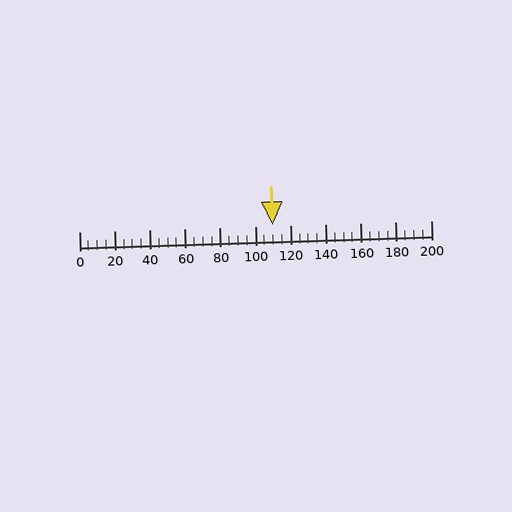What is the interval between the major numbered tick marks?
The major tick marks are spaced 20 units apart.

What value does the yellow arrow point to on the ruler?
The yellow arrow points to approximately 110.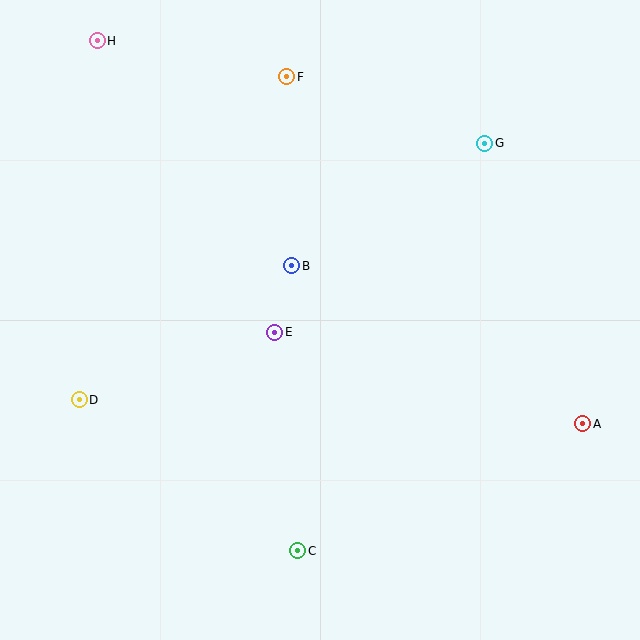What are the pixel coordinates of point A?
Point A is at (583, 424).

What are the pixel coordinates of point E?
Point E is at (275, 332).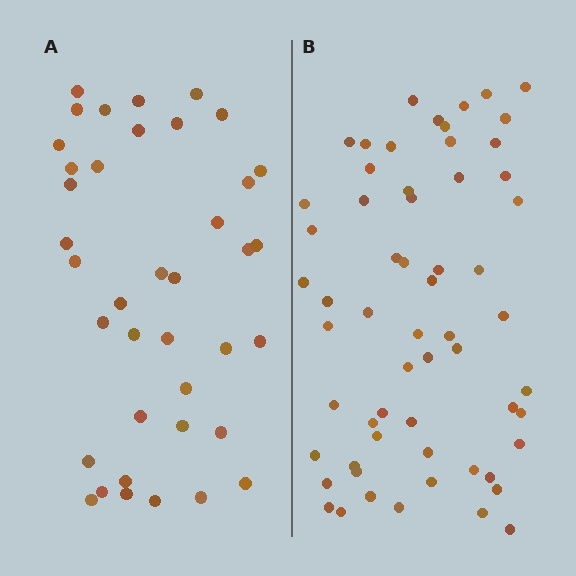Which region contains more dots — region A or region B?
Region B (the right region) has more dots.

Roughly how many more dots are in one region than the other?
Region B has approximately 20 more dots than region A.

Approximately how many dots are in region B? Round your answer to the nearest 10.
About 60 dots.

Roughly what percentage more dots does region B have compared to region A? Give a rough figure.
About 55% more.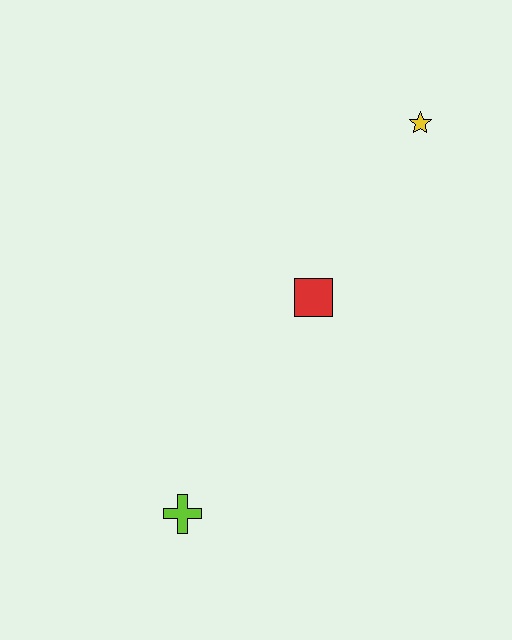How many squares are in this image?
There is 1 square.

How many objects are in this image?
There are 3 objects.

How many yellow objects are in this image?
There is 1 yellow object.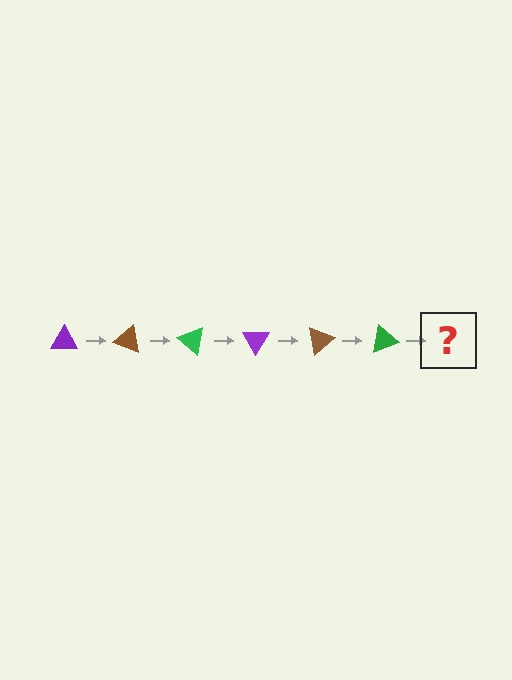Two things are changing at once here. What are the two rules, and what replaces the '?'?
The two rules are that it rotates 20 degrees each step and the color cycles through purple, brown, and green. The '?' should be a purple triangle, rotated 120 degrees from the start.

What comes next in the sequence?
The next element should be a purple triangle, rotated 120 degrees from the start.